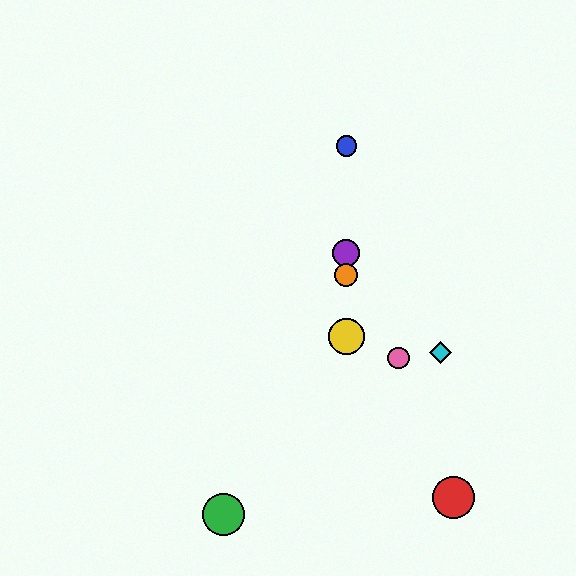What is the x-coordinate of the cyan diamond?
The cyan diamond is at x≈441.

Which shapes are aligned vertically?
The blue circle, the yellow circle, the purple circle, the orange circle are aligned vertically.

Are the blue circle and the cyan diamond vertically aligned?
No, the blue circle is at x≈346 and the cyan diamond is at x≈441.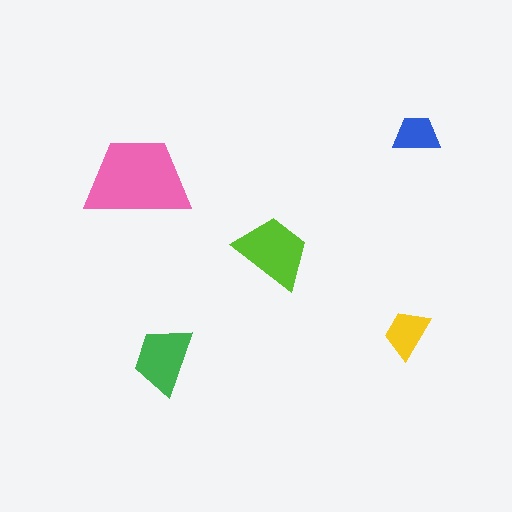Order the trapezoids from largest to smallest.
the pink one, the lime one, the green one, the yellow one, the blue one.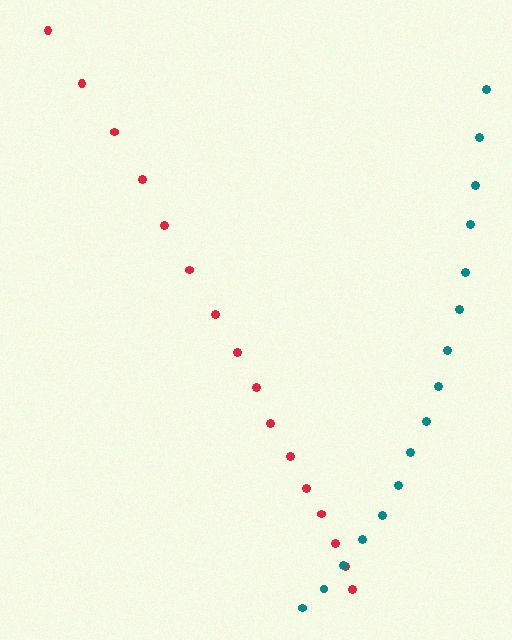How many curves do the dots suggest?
There are 2 distinct paths.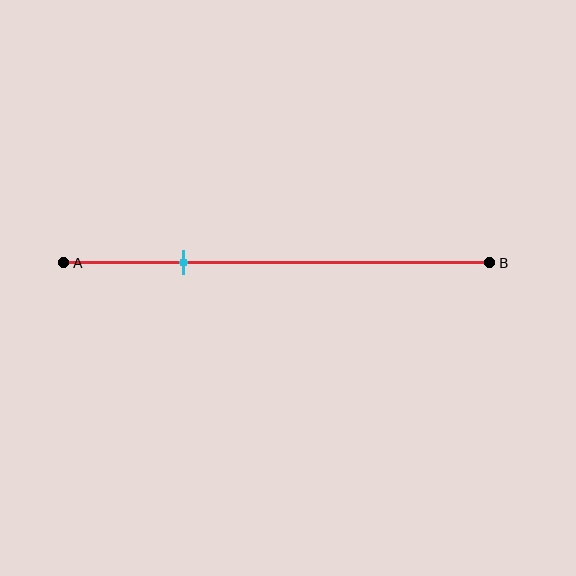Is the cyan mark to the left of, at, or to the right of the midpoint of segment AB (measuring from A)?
The cyan mark is to the left of the midpoint of segment AB.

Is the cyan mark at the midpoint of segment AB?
No, the mark is at about 30% from A, not at the 50% midpoint.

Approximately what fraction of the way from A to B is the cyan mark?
The cyan mark is approximately 30% of the way from A to B.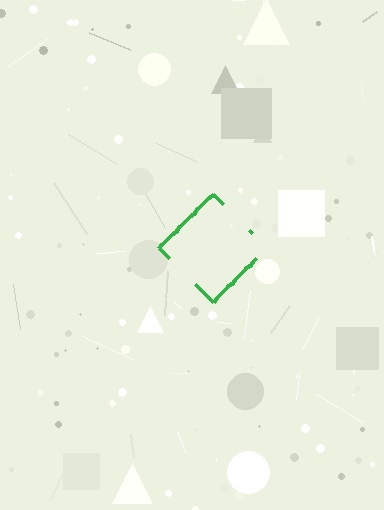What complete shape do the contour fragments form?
The contour fragments form a diamond.